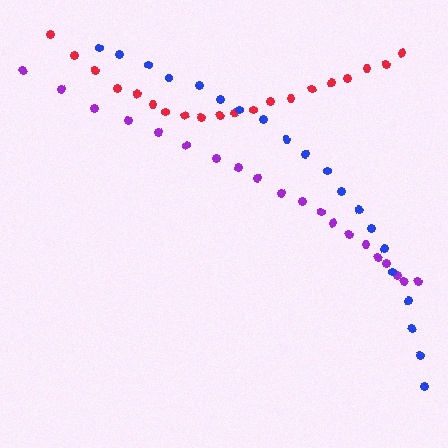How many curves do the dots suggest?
There are 3 distinct paths.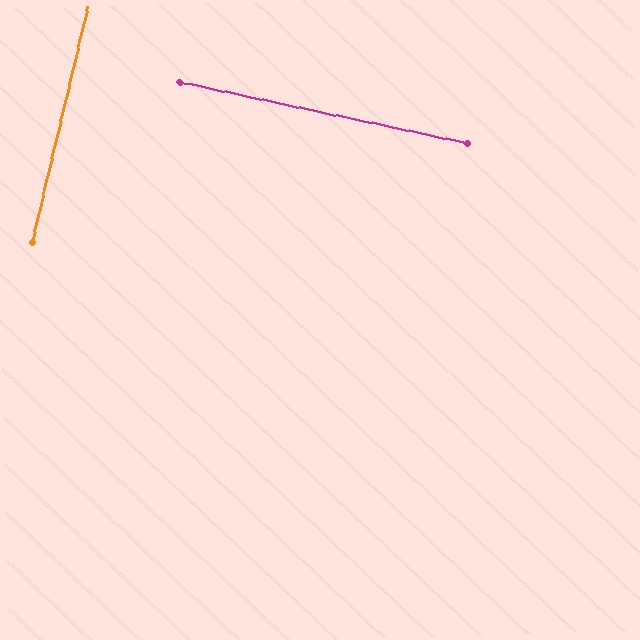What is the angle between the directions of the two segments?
Approximately 89 degrees.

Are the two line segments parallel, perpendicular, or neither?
Perpendicular — they meet at approximately 89°.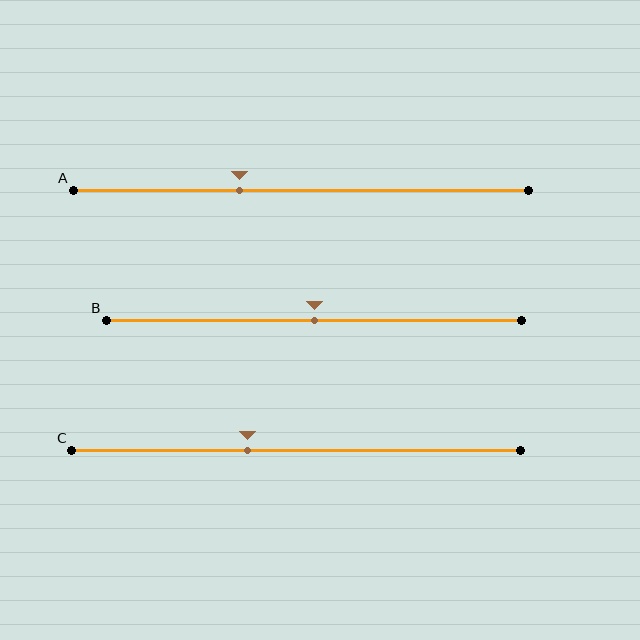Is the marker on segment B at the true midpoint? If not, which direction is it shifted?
Yes, the marker on segment B is at the true midpoint.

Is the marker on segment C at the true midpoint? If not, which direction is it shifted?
No, the marker on segment C is shifted to the left by about 11% of the segment length.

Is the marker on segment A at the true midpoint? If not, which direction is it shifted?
No, the marker on segment A is shifted to the left by about 14% of the segment length.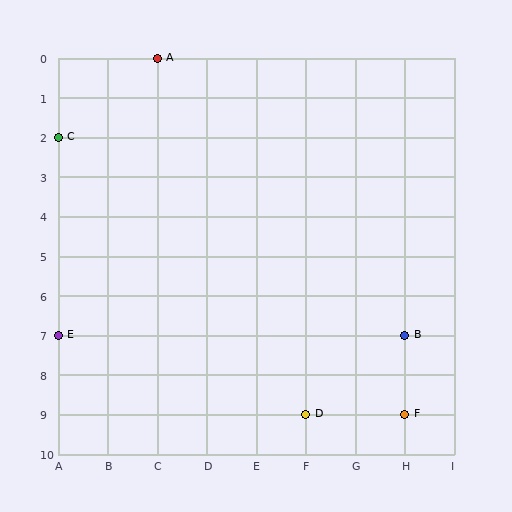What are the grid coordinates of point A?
Point A is at grid coordinates (C, 0).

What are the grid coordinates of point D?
Point D is at grid coordinates (F, 9).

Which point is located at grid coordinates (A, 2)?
Point C is at (A, 2).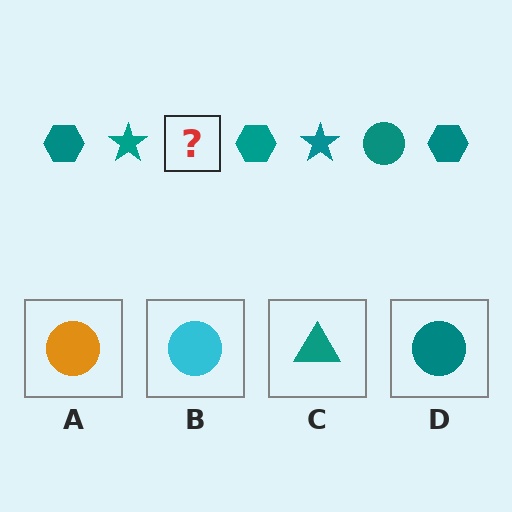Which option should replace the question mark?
Option D.